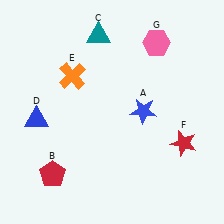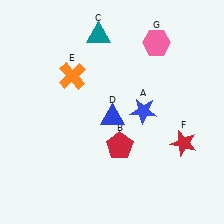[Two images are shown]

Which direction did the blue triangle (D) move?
The blue triangle (D) moved right.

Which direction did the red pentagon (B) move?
The red pentagon (B) moved right.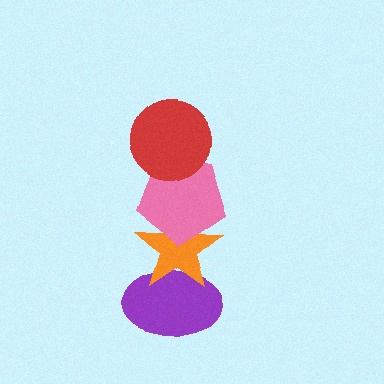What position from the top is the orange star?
The orange star is 3rd from the top.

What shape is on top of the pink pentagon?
The red circle is on top of the pink pentagon.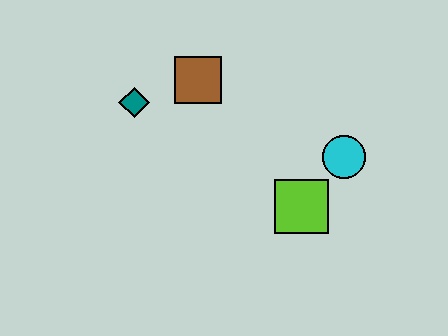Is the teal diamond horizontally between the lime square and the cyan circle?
No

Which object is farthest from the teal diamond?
The cyan circle is farthest from the teal diamond.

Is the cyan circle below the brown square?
Yes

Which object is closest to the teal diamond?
The brown square is closest to the teal diamond.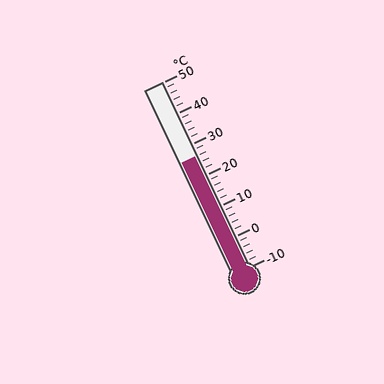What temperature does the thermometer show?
The thermometer shows approximately 26°C.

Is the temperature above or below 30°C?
The temperature is below 30°C.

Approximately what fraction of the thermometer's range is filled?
The thermometer is filled to approximately 60% of its range.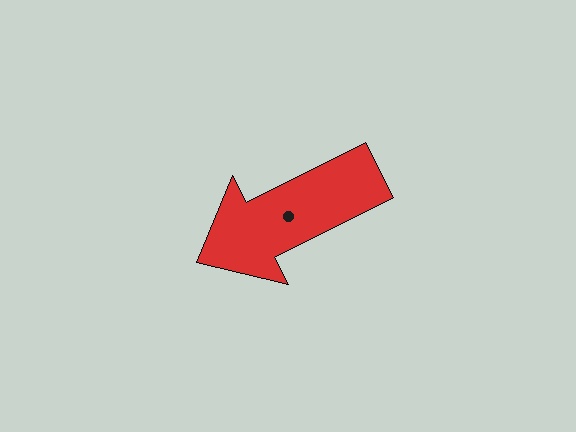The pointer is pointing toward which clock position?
Roughly 8 o'clock.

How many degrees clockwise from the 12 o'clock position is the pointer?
Approximately 243 degrees.